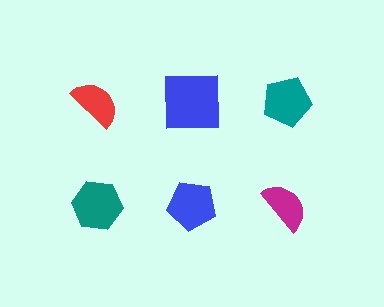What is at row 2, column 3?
A magenta semicircle.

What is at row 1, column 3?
A teal pentagon.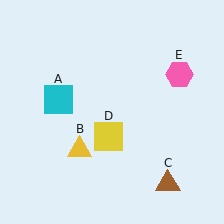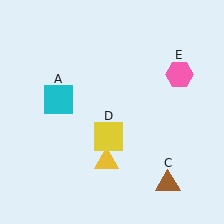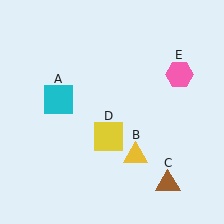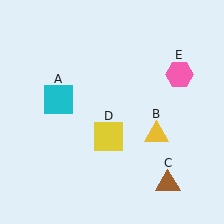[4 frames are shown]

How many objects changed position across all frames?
1 object changed position: yellow triangle (object B).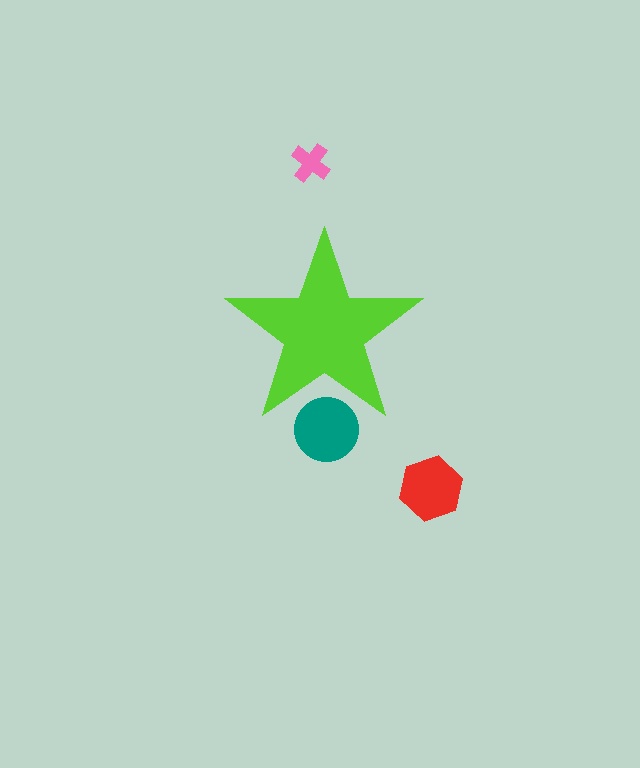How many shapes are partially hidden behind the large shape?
1 shape is partially hidden.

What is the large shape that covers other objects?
A lime star.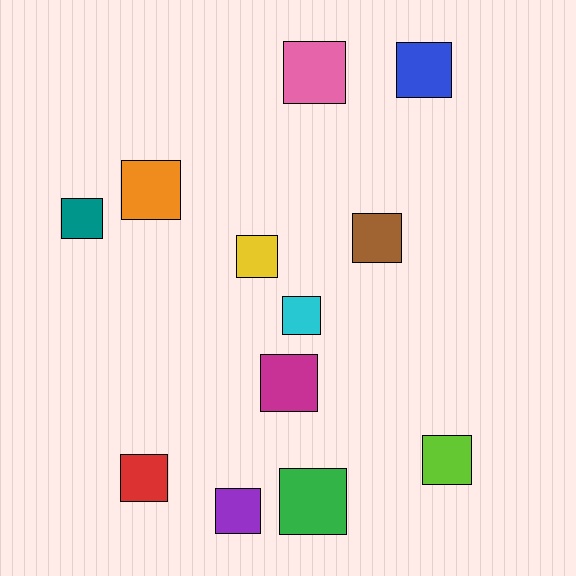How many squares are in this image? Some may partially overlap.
There are 12 squares.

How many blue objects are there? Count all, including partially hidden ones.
There is 1 blue object.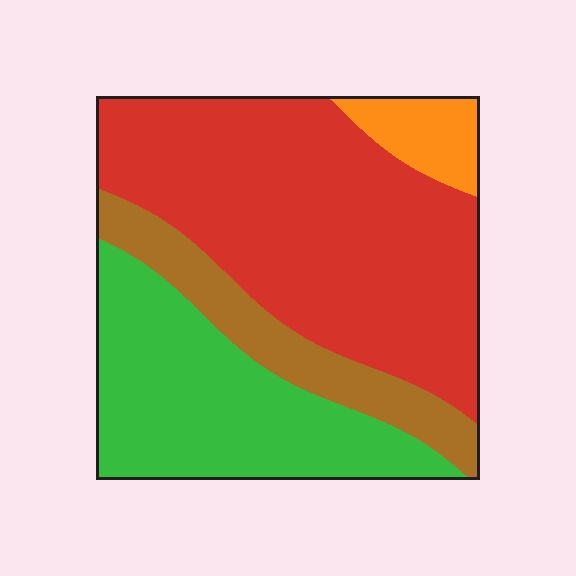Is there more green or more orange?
Green.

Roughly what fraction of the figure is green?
Green covers around 30% of the figure.